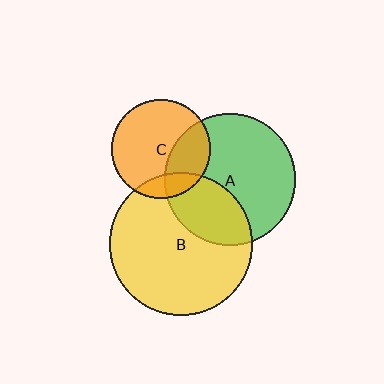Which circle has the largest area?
Circle B (yellow).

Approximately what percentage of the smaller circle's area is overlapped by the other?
Approximately 15%.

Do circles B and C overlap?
Yes.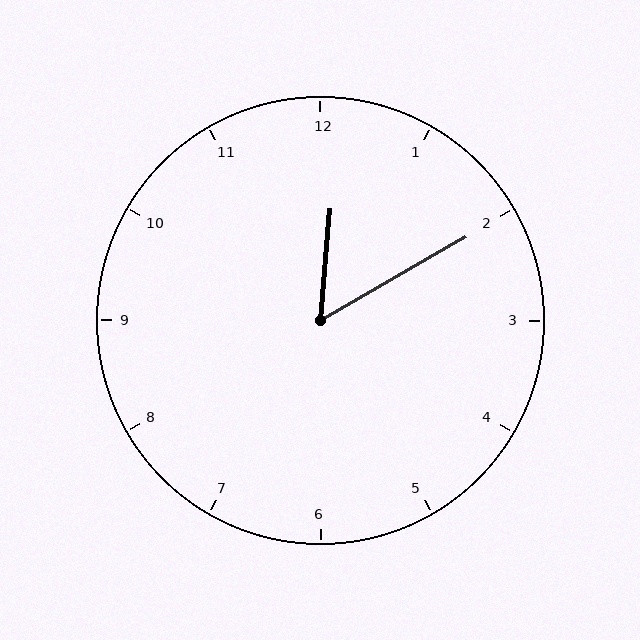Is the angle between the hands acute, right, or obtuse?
It is acute.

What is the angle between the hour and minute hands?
Approximately 55 degrees.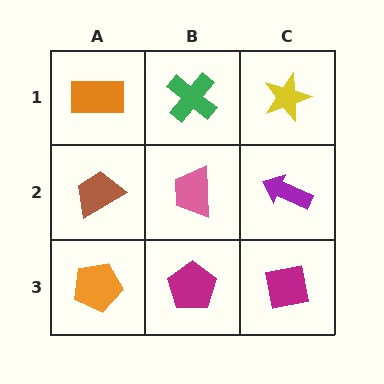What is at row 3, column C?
A magenta square.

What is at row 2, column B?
A pink trapezoid.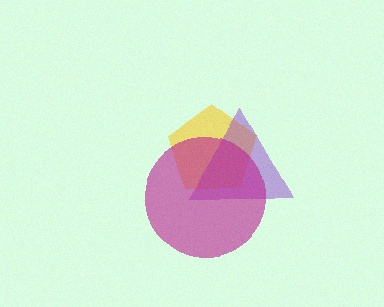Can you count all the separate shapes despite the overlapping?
Yes, there are 3 separate shapes.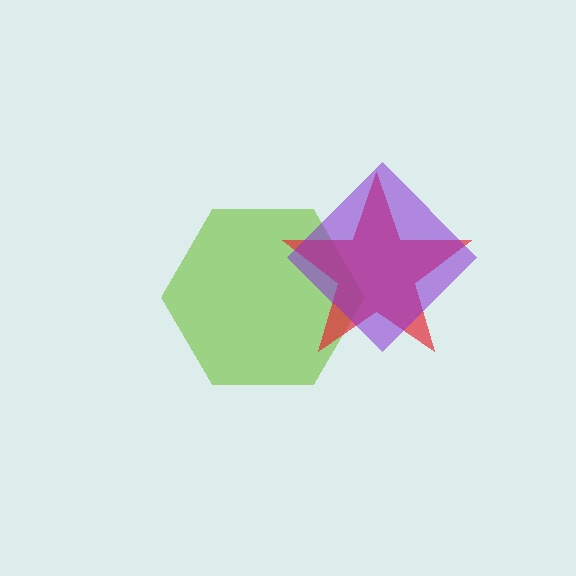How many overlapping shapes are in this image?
There are 3 overlapping shapes in the image.